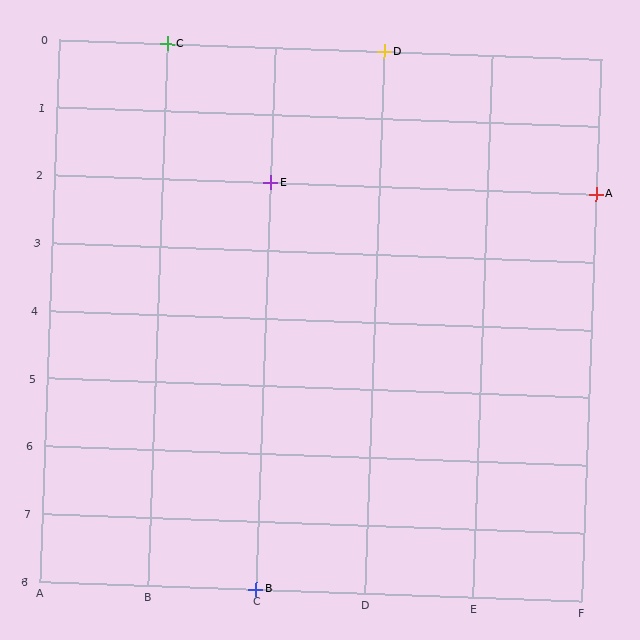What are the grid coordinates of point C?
Point C is at grid coordinates (B, 0).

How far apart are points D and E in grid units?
Points D and E are 1 column and 2 rows apart (about 2.2 grid units diagonally).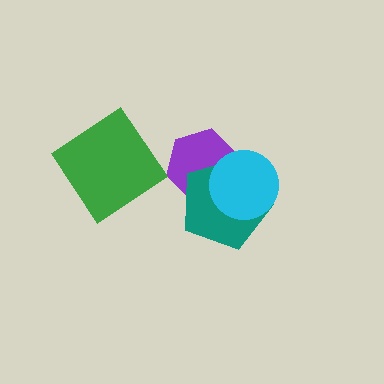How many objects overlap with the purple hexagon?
2 objects overlap with the purple hexagon.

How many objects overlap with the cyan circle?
2 objects overlap with the cyan circle.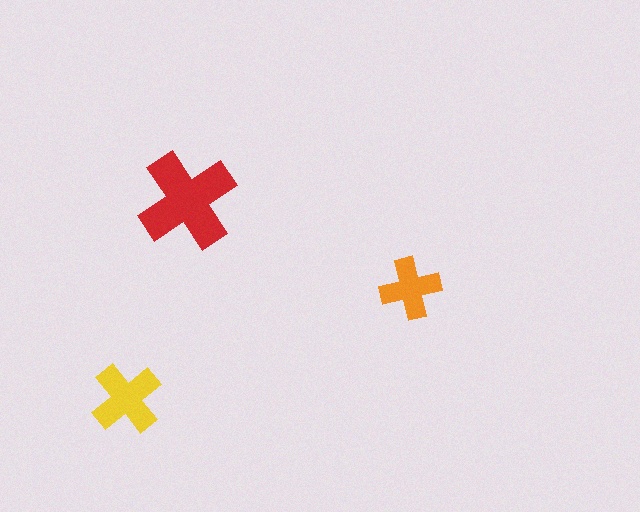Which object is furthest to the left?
The yellow cross is leftmost.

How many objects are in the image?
There are 3 objects in the image.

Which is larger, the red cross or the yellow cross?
The red one.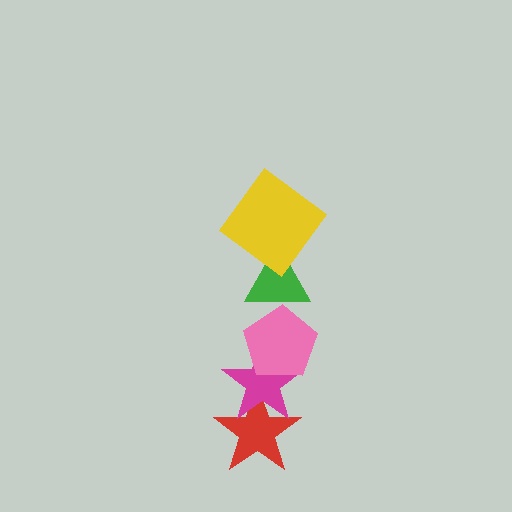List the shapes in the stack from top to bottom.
From top to bottom: the yellow diamond, the green triangle, the pink pentagon, the magenta star, the red star.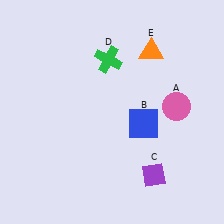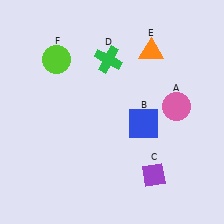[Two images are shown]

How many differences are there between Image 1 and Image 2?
There is 1 difference between the two images.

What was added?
A lime circle (F) was added in Image 2.